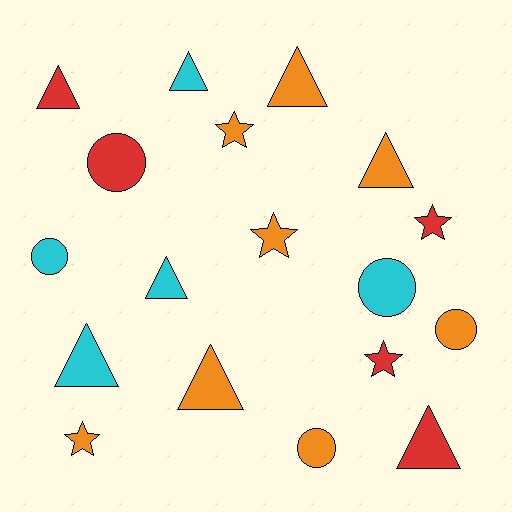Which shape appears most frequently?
Triangle, with 8 objects.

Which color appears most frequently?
Orange, with 8 objects.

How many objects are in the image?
There are 18 objects.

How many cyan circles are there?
There are 2 cyan circles.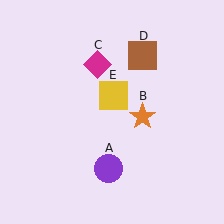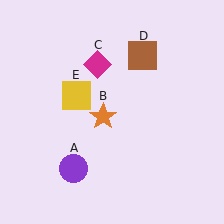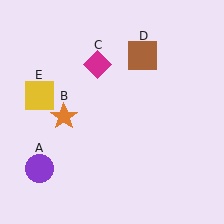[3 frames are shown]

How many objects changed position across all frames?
3 objects changed position: purple circle (object A), orange star (object B), yellow square (object E).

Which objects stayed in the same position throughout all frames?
Magenta diamond (object C) and brown square (object D) remained stationary.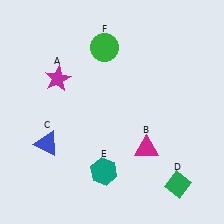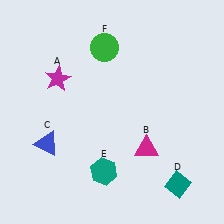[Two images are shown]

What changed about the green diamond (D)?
In Image 1, D is green. In Image 2, it changed to teal.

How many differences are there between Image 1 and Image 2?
There is 1 difference between the two images.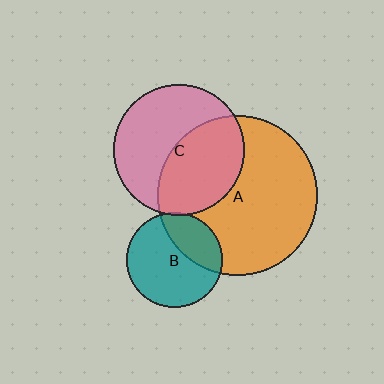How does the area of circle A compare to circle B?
Approximately 2.8 times.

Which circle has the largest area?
Circle A (orange).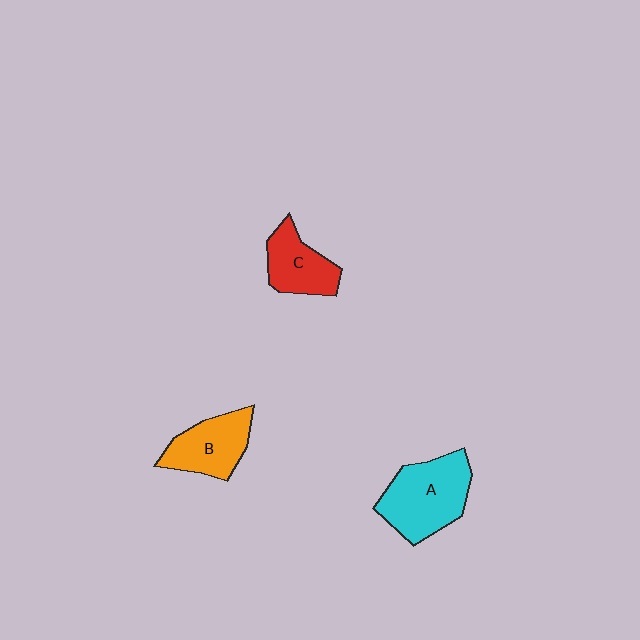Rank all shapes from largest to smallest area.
From largest to smallest: A (cyan), B (orange), C (red).